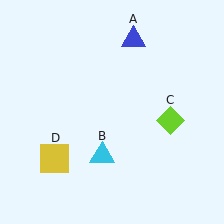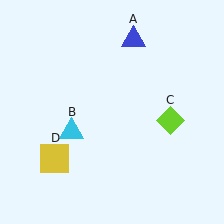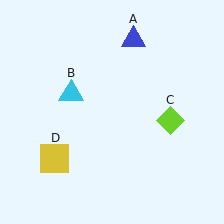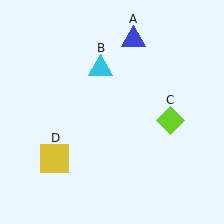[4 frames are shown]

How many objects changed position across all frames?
1 object changed position: cyan triangle (object B).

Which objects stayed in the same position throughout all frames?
Blue triangle (object A) and lime diamond (object C) and yellow square (object D) remained stationary.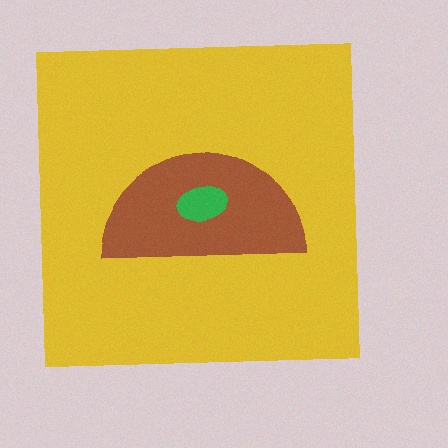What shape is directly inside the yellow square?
The brown semicircle.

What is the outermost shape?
The yellow square.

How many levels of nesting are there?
3.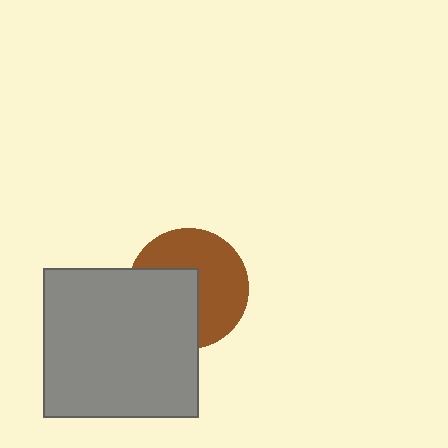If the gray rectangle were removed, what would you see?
You would see the complete brown circle.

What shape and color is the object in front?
The object in front is a gray rectangle.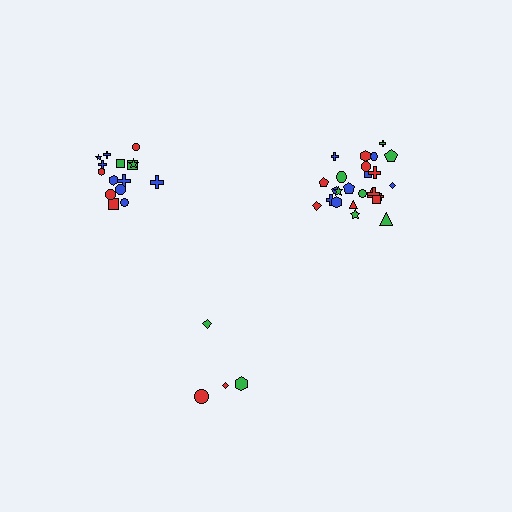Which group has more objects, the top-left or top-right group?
The top-right group.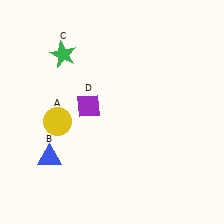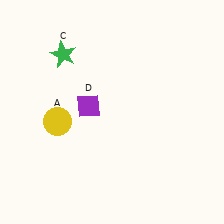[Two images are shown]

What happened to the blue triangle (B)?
The blue triangle (B) was removed in Image 2. It was in the bottom-left area of Image 1.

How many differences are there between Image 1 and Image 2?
There is 1 difference between the two images.